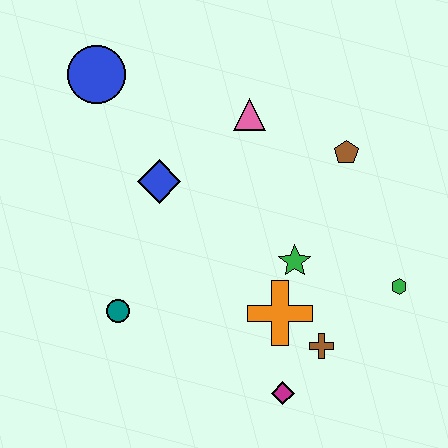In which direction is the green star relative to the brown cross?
The green star is above the brown cross.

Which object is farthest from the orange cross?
The blue circle is farthest from the orange cross.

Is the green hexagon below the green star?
Yes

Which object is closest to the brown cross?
The orange cross is closest to the brown cross.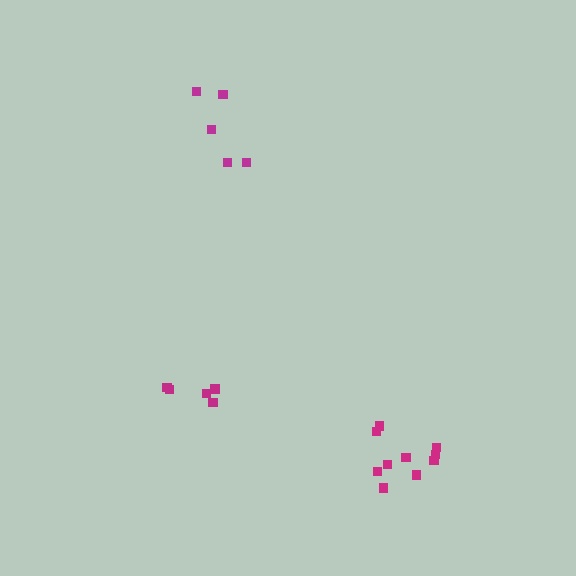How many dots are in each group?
Group 1: 5 dots, Group 2: 10 dots, Group 3: 5 dots (20 total).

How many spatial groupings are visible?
There are 3 spatial groupings.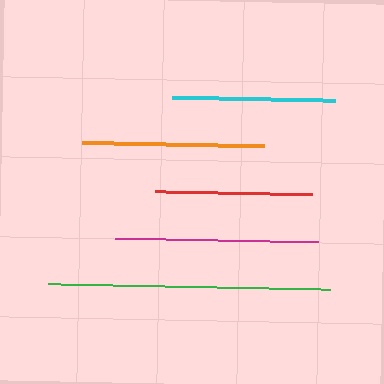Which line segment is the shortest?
The red line is the shortest at approximately 157 pixels.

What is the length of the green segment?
The green segment is approximately 282 pixels long.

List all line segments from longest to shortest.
From longest to shortest: green, magenta, orange, cyan, red.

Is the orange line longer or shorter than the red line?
The orange line is longer than the red line.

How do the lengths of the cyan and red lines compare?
The cyan and red lines are approximately the same length.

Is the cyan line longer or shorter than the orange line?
The orange line is longer than the cyan line.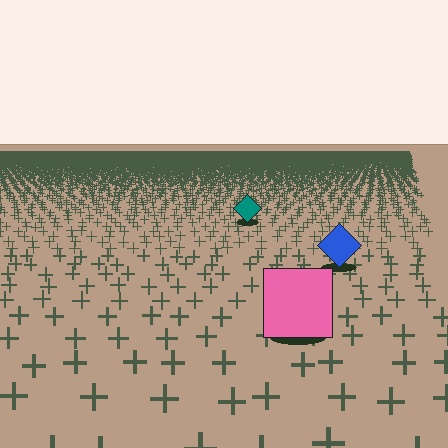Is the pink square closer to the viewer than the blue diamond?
Yes. The pink square is closer — you can tell from the texture gradient: the ground texture is coarser near it.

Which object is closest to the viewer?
The pink square is closest. The texture marks near it are larger and more spread out.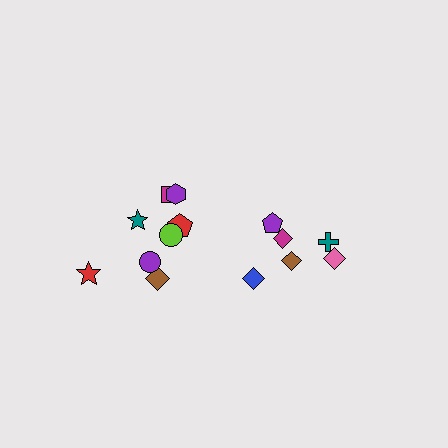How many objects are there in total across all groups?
There are 14 objects.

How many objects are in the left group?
There are 8 objects.